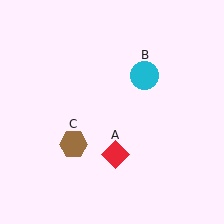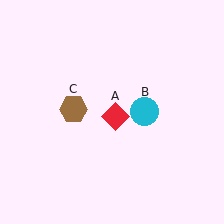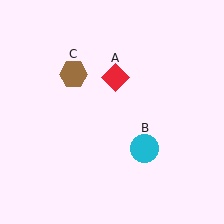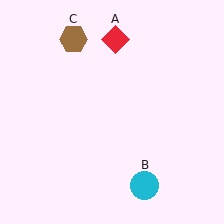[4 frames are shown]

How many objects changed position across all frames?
3 objects changed position: red diamond (object A), cyan circle (object B), brown hexagon (object C).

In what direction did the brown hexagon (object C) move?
The brown hexagon (object C) moved up.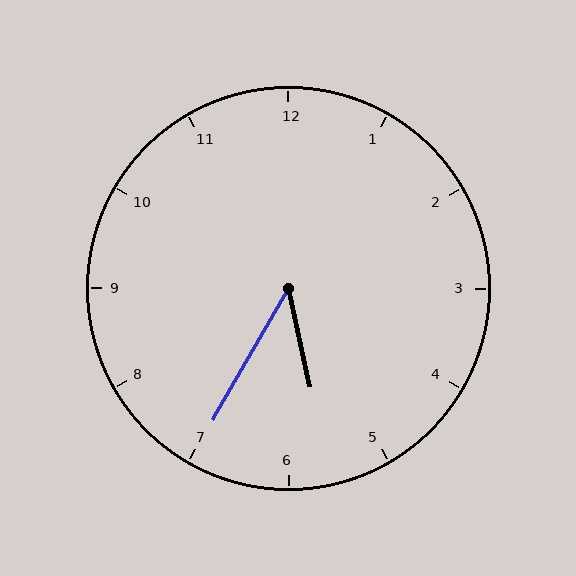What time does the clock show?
5:35.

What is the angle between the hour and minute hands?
Approximately 42 degrees.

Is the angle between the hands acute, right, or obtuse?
It is acute.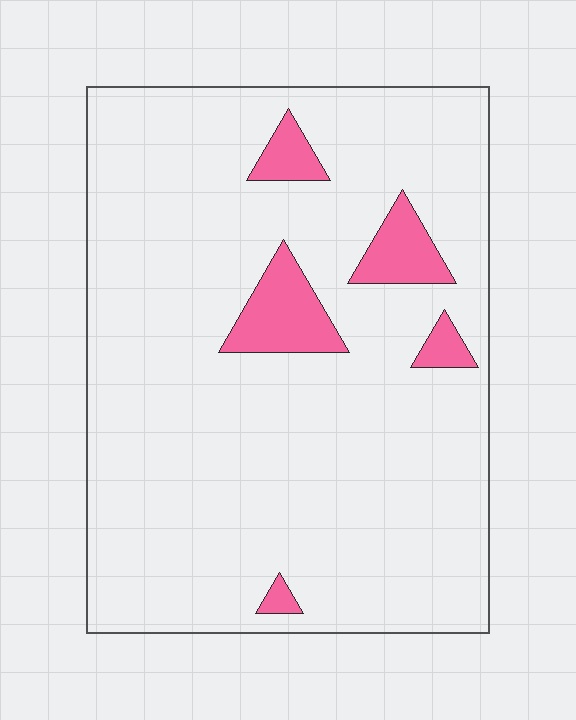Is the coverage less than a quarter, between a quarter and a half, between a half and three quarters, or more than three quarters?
Less than a quarter.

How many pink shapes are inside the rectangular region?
5.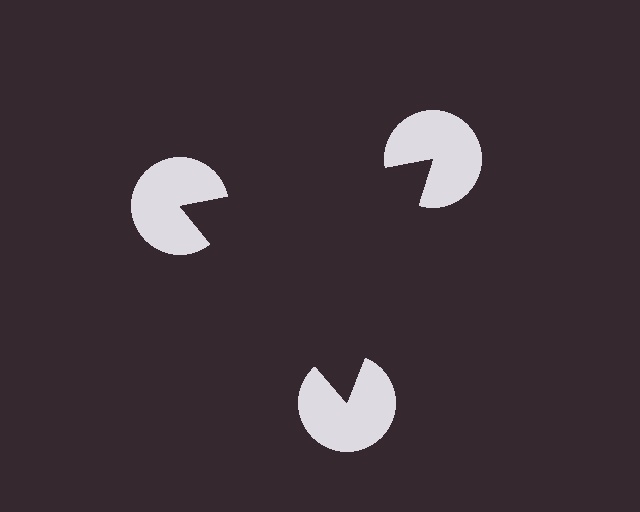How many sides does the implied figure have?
3 sides.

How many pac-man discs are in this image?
There are 3 — one at each vertex of the illusory triangle.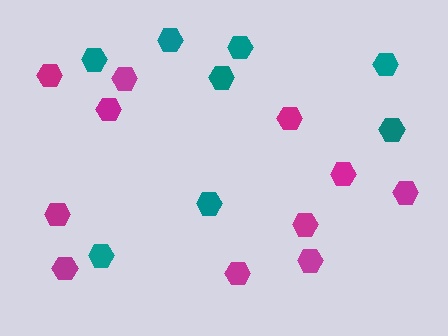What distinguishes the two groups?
There are 2 groups: one group of magenta hexagons (11) and one group of teal hexagons (8).